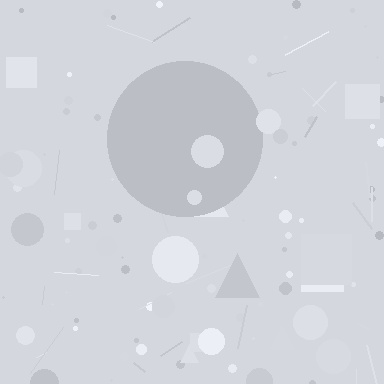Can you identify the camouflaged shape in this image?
The camouflaged shape is a circle.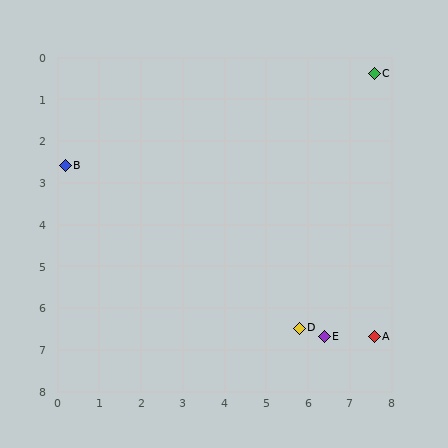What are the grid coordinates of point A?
Point A is at approximately (7.6, 6.7).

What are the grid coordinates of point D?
Point D is at approximately (5.8, 6.5).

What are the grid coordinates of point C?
Point C is at approximately (7.6, 0.4).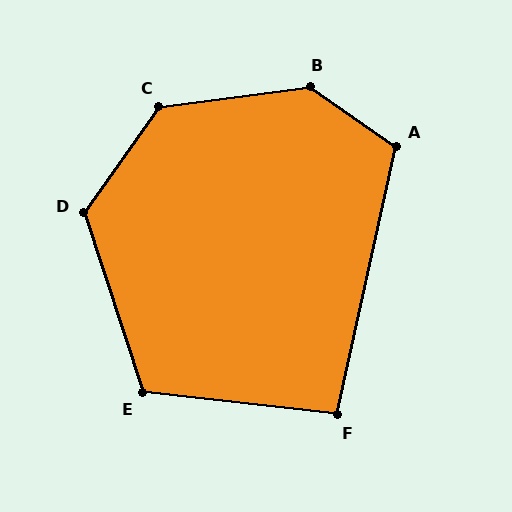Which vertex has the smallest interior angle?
F, at approximately 96 degrees.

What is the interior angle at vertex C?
Approximately 133 degrees (obtuse).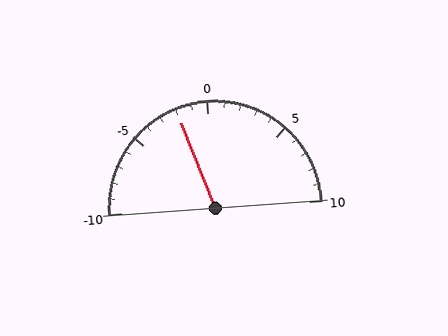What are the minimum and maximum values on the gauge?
The gauge ranges from -10 to 10.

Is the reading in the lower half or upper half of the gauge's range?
The reading is in the lower half of the range (-10 to 10).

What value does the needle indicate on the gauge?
The needle indicates approximately -2.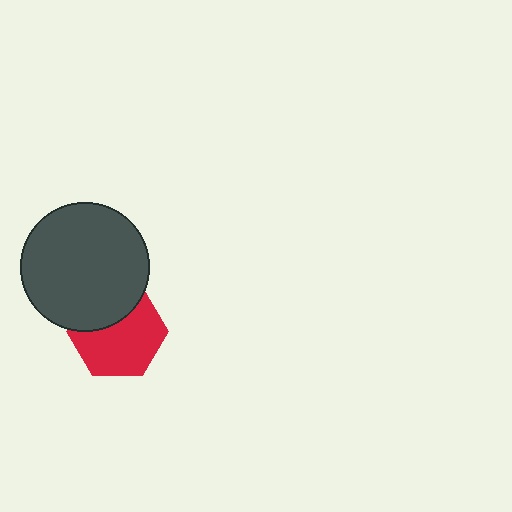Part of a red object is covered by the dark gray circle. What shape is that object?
It is a hexagon.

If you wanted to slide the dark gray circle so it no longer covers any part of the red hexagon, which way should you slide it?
Slide it up — that is the most direct way to separate the two shapes.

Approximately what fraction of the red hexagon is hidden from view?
Roughly 33% of the red hexagon is hidden behind the dark gray circle.